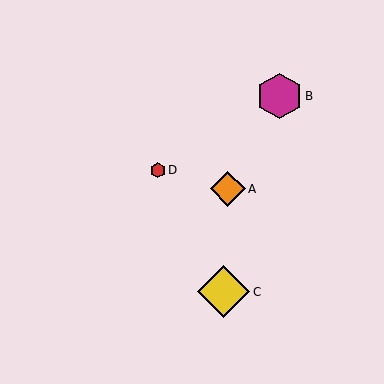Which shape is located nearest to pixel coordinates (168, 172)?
The red hexagon (labeled D) at (158, 170) is nearest to that location.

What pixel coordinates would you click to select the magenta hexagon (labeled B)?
Click at (279, 96) to select the magenta hexagon B.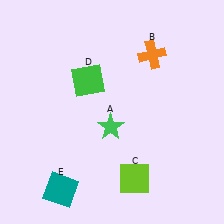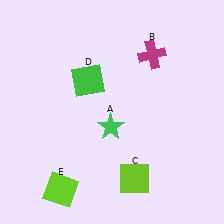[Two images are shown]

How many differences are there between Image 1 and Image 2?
There are 2 differences between the two images.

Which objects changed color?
B changed from orange to magenta. E changed from teal to lime.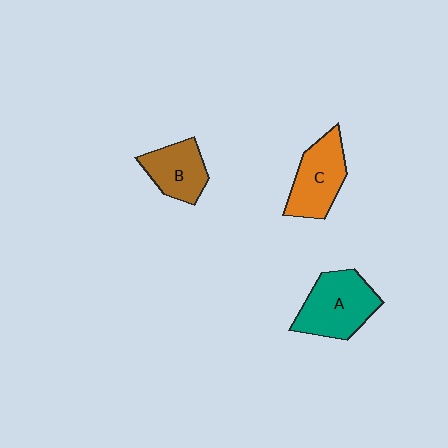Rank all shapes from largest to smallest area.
From largest to smallest: A (teal), C (orange), B (brown).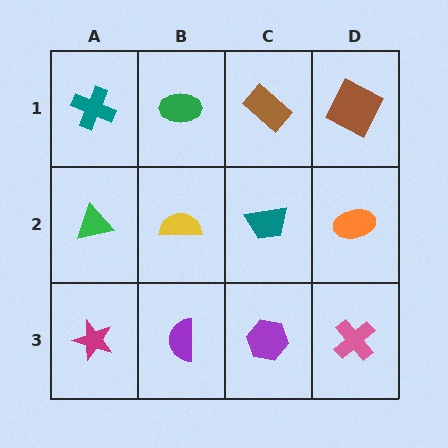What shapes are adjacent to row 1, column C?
A teal trapezoid (row 2, column C), a green ellipse (row 1, column B), a brown square (row 1, column D).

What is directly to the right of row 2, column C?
An orange ellipse.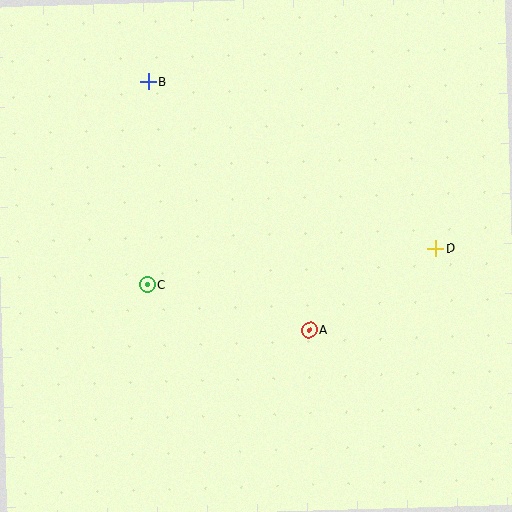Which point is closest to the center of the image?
Point A at (309, 330) is closest to the center.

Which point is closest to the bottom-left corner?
Point C is closest to the bottom-left corner.